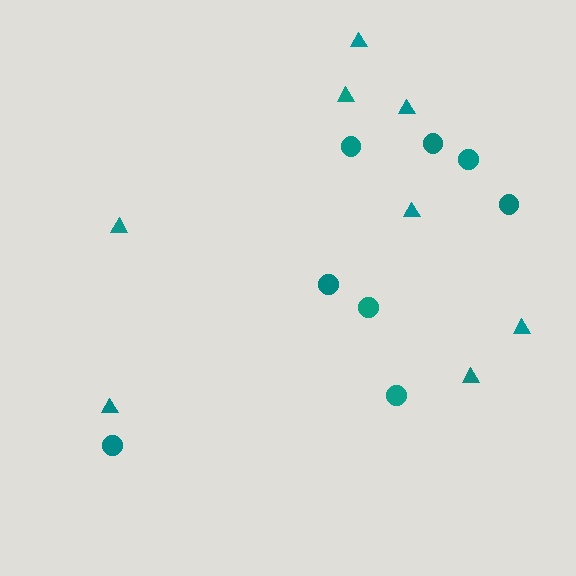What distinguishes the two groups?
There are 2 groups: one group of circles (8) and one group of triangles (8).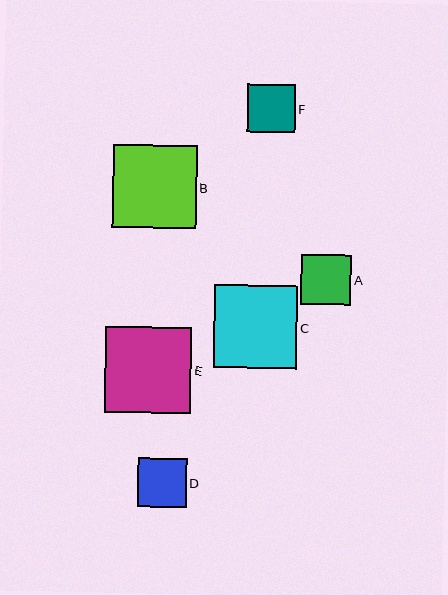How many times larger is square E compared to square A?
Square E is approximately 1.7 times the size of square A.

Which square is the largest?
Square E is the largest with a size of approximately 86 pixels.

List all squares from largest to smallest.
From largest to smallest: E, B, C, A, D, F.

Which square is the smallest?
Square F is the smallest with a size of approximately 48 pixels.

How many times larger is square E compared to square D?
Square E is approximately 1.8 times the size of square D.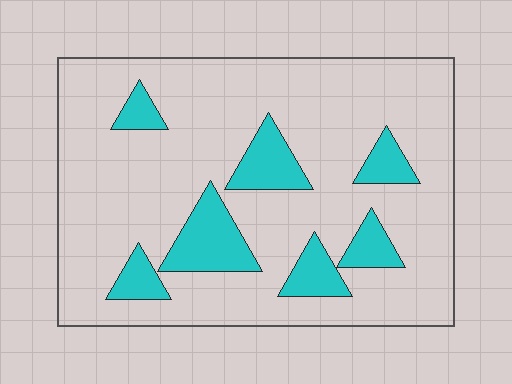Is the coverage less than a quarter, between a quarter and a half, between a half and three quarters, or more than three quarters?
Less than a quarter.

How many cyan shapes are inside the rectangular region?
7.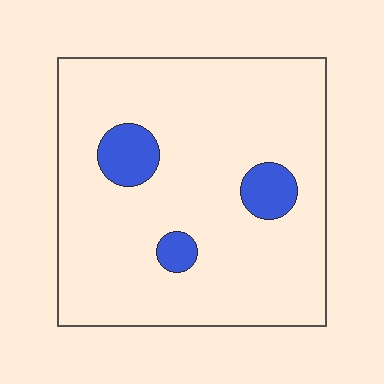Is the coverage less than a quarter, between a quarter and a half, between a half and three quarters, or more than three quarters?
Less than a quarter.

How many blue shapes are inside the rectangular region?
3.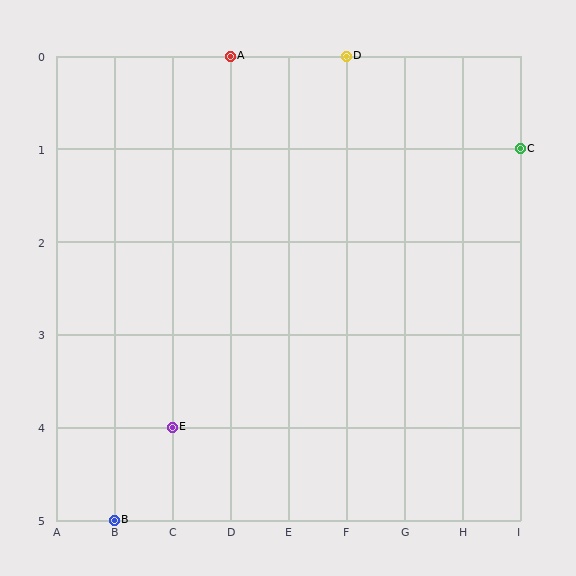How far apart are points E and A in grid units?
Points E and A are 1 column and 4 rows apart (about 4.1 grid units diagonally).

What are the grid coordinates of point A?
Point A is at grid coordinates (D, 0).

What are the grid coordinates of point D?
Point D is at grid coordinates (F, 0).